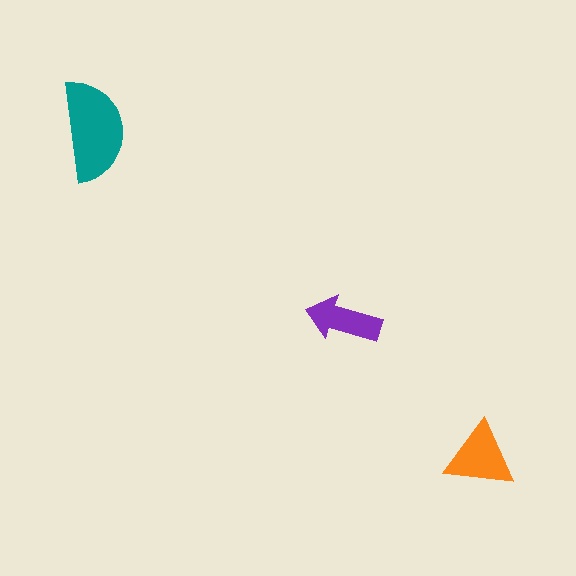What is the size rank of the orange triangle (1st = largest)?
2nd.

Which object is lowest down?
The orange triangle is bottommost.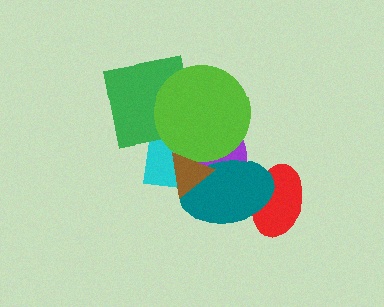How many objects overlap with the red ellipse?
1 object overlaps with the red ellipse.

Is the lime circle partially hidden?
Yes, it is partially covered by another shape.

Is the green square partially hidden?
Yes, it is partially covered by another shape.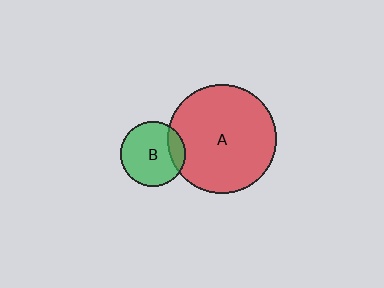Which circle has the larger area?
Circle A (red).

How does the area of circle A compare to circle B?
Approximately 2.8 times.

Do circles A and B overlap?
Yes.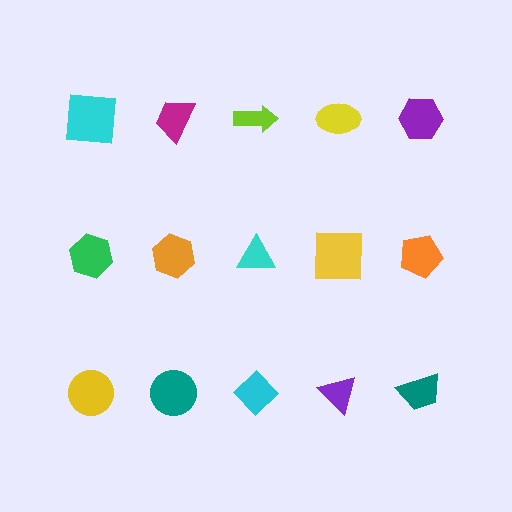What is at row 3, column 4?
A purple triangle.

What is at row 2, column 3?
A cyan triangle.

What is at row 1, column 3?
A lime arrow.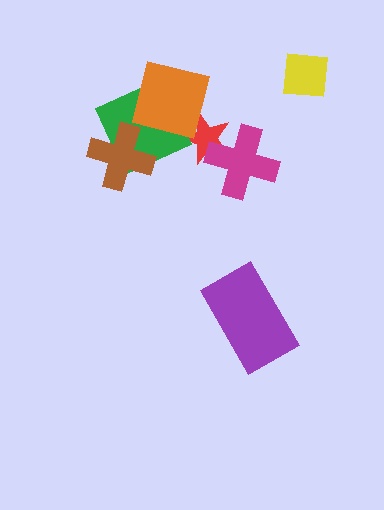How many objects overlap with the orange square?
2 objects overlap with the orange square.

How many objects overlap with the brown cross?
1 object overlaps with the brown cross.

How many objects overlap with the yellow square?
0 objects overlap with the yellow square.